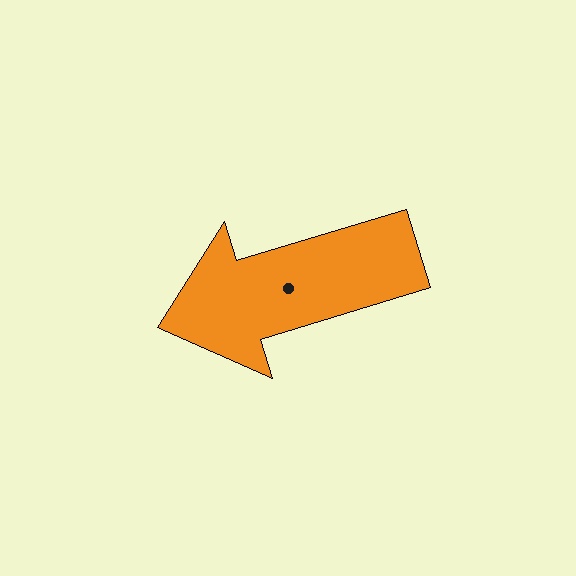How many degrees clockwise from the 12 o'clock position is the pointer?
Approximately 253 degrees.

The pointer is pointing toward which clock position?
Roughly 8 o'clock.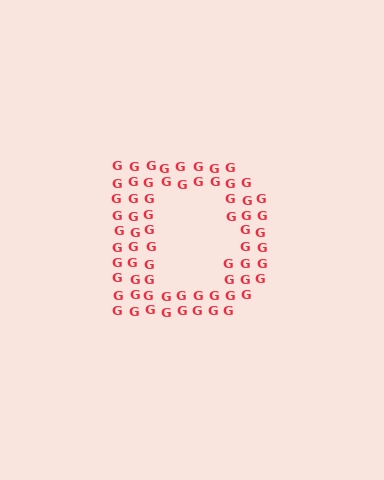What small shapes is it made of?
It is made of small letter G's.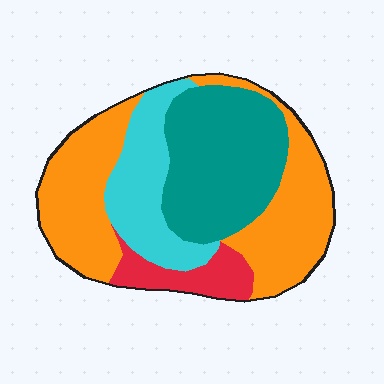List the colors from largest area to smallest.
From largest to smallest: orange, teal, cyan, red.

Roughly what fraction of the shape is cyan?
Cyan takes up about one sixth (1/6) of the shape.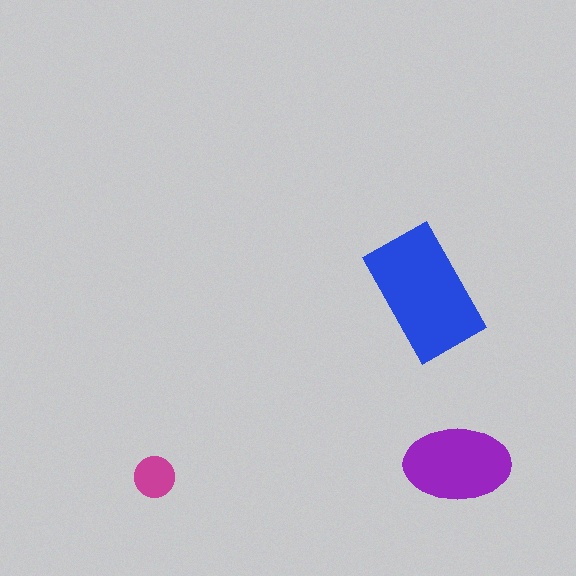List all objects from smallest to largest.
The magenta circle, the purple ellipse, the blue rectangle.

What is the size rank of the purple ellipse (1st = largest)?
2nd.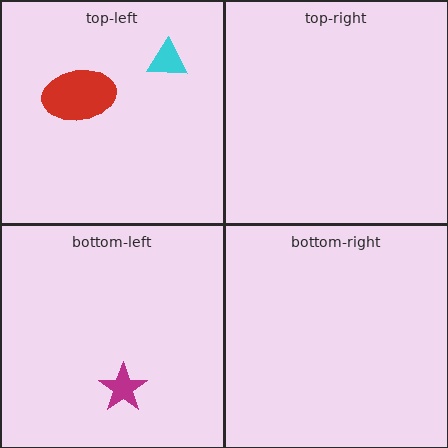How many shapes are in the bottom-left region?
1.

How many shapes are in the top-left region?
2.